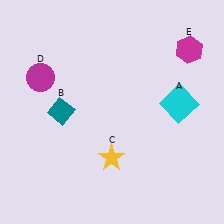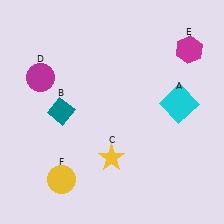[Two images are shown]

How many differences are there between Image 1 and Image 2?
There is 1 difference between the two images.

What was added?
A yellow circle (F) was added in Image 2.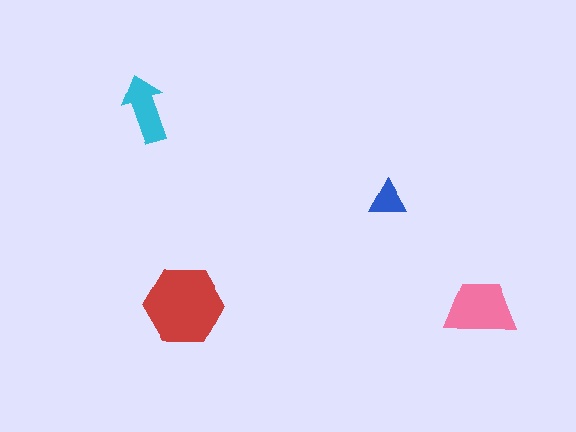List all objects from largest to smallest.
The red hexagon, the pink trapezoid, the cyan arrow, the blue triangle.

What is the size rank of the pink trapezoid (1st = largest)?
2nd.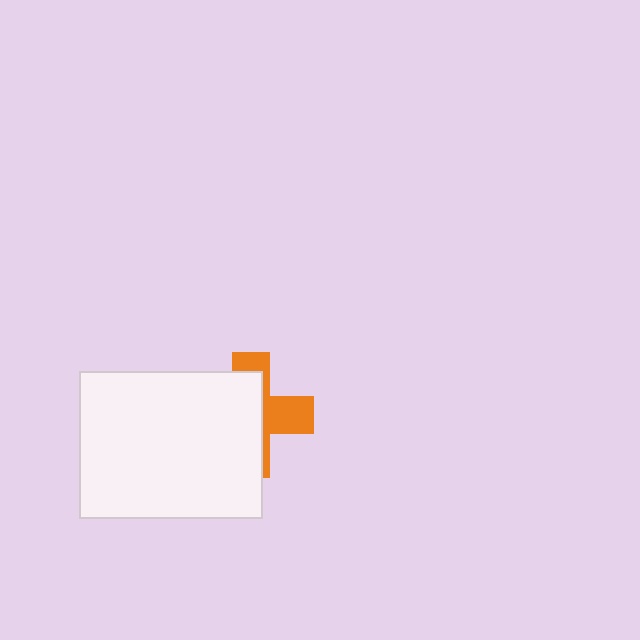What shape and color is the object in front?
The object in front is a white rectangle.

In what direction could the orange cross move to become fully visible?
The orange cross could move right. That would shift it out from behind the white rectangle entirely.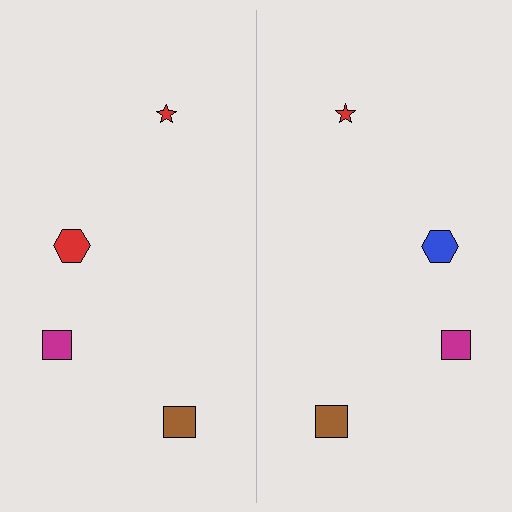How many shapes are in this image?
There are 8 shapes in this image.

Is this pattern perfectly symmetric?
No, the pattern is not perfectly symmetric. The blue hexagon on the right side breaks the symmetry — its mirror counterpart is red.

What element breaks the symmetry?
The blue hexagon on the right side breaks the symmetry — its mirror counterpart is red.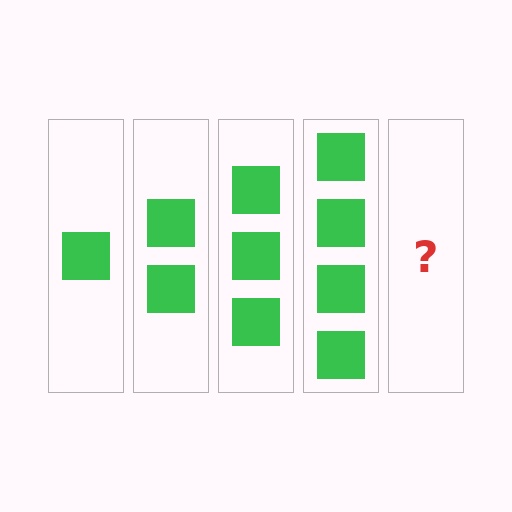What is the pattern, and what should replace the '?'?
The pattern is that each step adds one more square. The '?' should be 5 squares.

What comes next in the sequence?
The next element should be 5 squares.